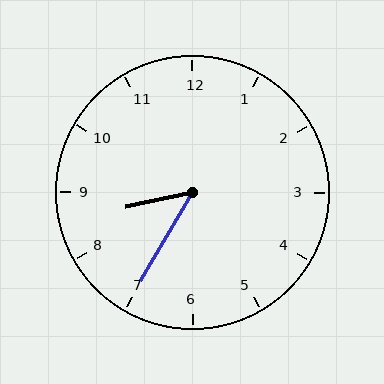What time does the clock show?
8:35.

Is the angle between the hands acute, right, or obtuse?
It is acute.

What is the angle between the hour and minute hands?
Approximately 48 degrees.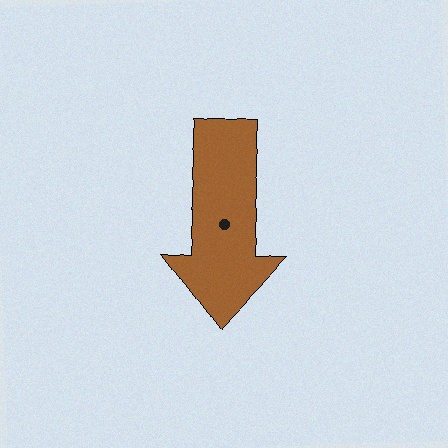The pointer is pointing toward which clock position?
Roughly 6 o'clock.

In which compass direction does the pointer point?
South.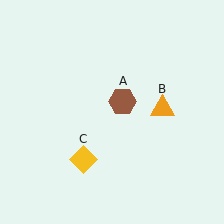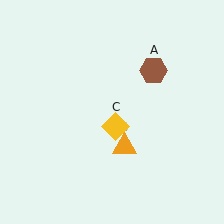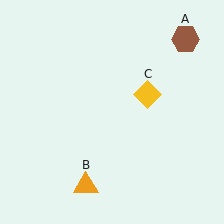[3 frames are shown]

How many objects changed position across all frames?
3 objects changed position: brown hexagon (object A), orange triangle (object B), yellow diamond (object C).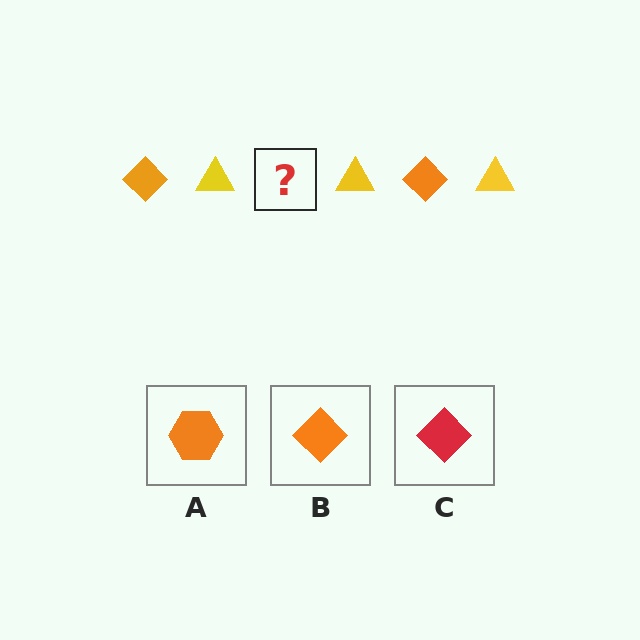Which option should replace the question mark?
Option B.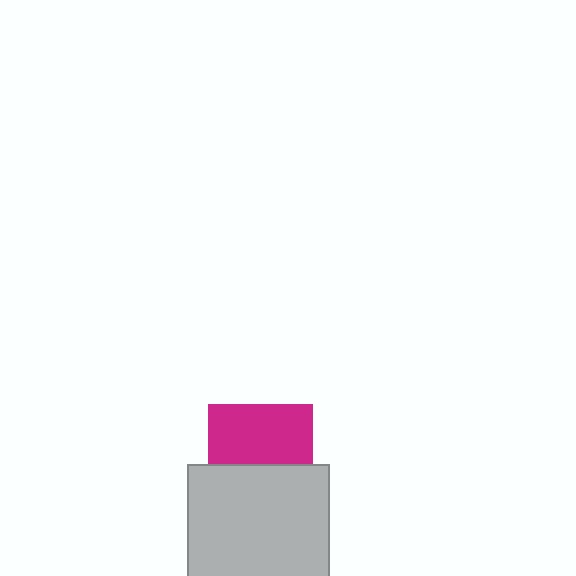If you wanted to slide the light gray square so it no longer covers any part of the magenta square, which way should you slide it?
Slide it down — that is the most direct way to separate the two shapes.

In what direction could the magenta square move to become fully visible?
The magenta square could move up. That would shift it out from behind the light gray square entirely.